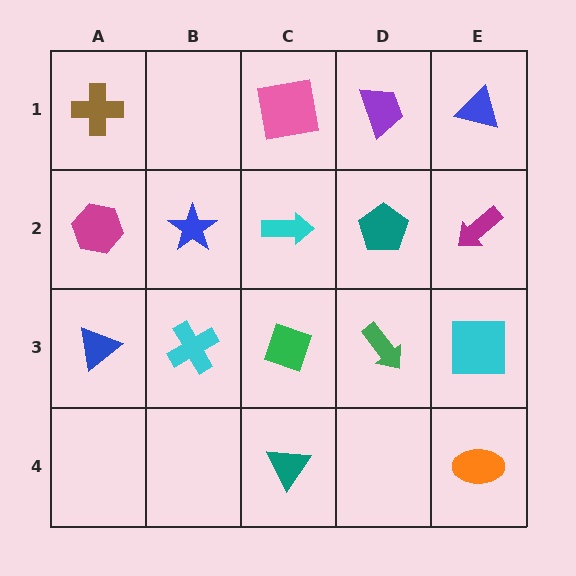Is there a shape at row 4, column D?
No, that cell is empty.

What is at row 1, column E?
A blue triangle.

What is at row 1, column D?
A purple trapezoid.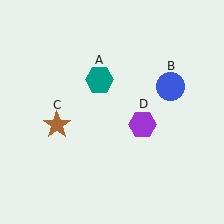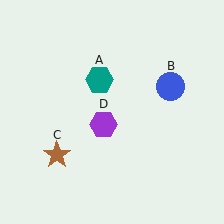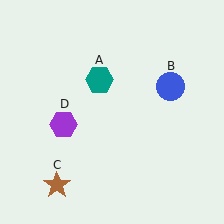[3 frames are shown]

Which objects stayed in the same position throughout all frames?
Teal hexagon (object A) and blue circle (object B) remained stationary.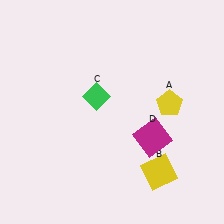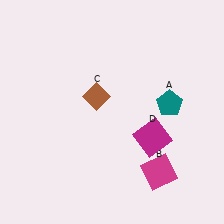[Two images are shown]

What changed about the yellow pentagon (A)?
In Image 1, A is yellow. In Image 2, it changed to teal.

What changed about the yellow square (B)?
In Image 1, B is yellow. In Image 2, it changed to magenta.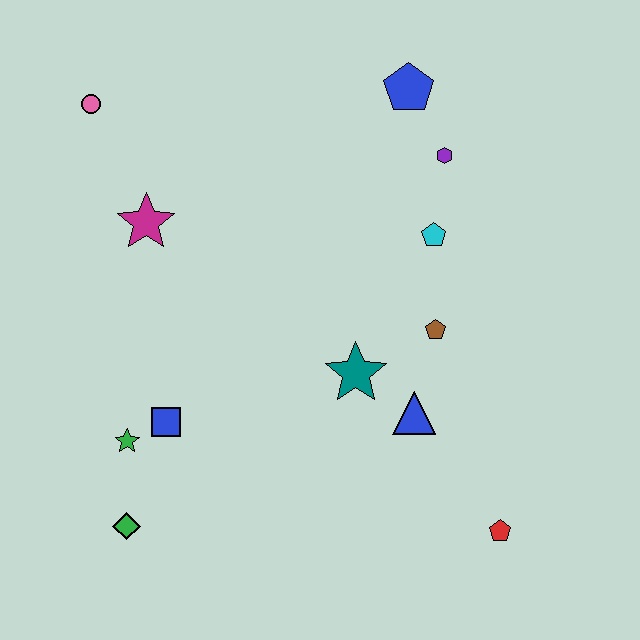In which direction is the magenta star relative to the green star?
The magenta star is above the green star.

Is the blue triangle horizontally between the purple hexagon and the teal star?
Yes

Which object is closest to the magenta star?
The pink circle is closest to the magenta star.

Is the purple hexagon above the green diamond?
Yes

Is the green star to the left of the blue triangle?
Yes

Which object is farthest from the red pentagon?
The pink circle is farthest from the red pentagon.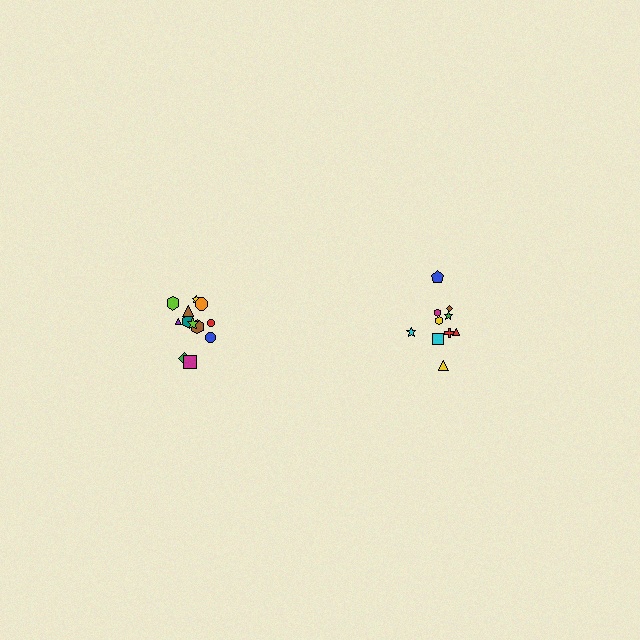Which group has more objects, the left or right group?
The left group.